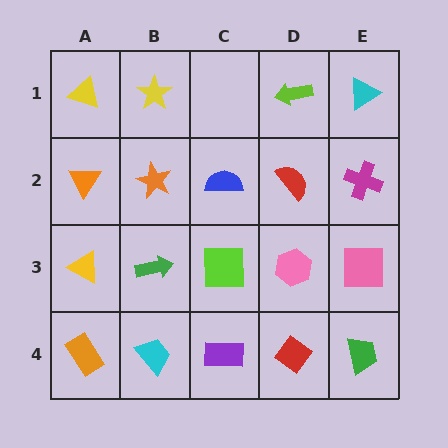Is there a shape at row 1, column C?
No, that cell is empty.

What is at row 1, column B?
A yellow star.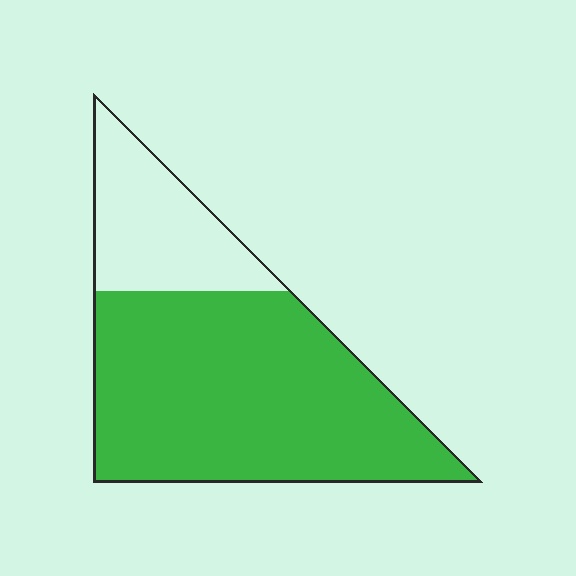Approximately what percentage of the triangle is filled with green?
Approximately 75%.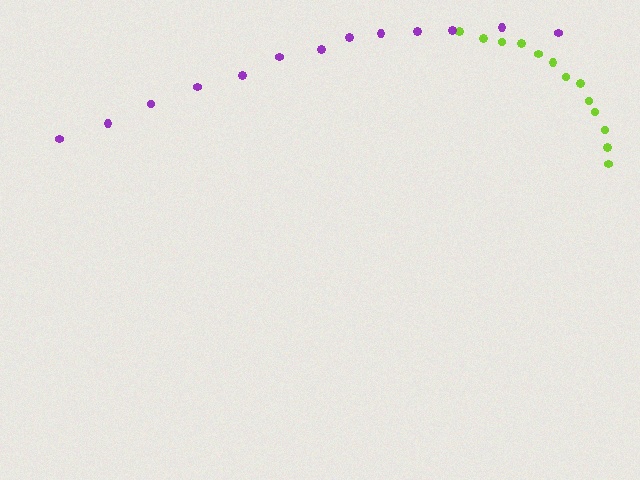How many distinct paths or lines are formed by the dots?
There are 2 distinct paths.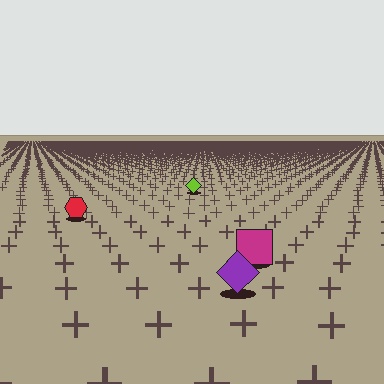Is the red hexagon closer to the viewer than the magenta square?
No. The magenta square is closer — you can tell from the texture gradient: the ground texture is coarser near it.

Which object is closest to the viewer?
The purple diamond is closest. The texture marks near it are larger and more spread out.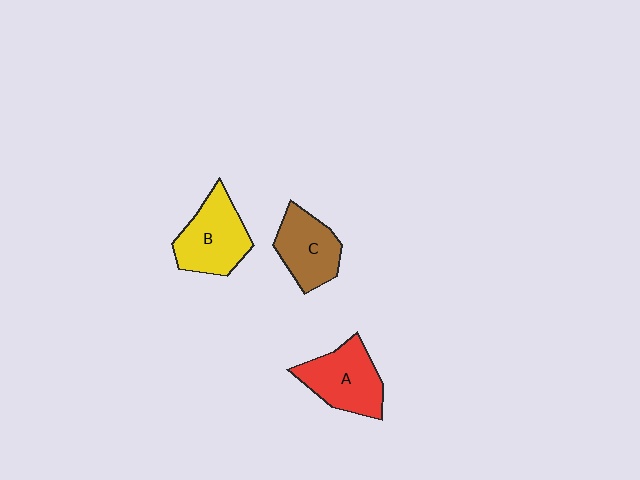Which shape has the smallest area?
Shape C (brown).